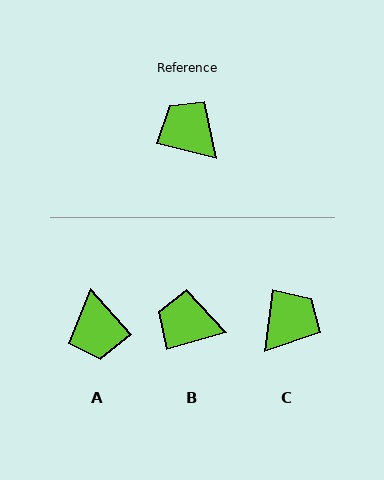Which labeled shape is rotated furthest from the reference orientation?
A, about 146 degrees away.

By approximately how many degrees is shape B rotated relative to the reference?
Approximately 30 degrees counter-clockwise.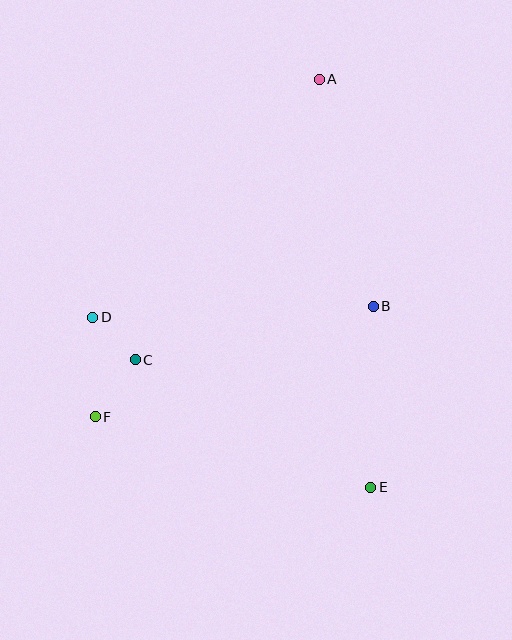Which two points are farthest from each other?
Points A and E are farthest from each other.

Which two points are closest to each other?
Points C and D are closest to each other.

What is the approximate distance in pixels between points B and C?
The distance between B and C is approximately 244 pixels.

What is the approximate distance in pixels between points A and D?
The distance between A and D is approximately 329 pixels.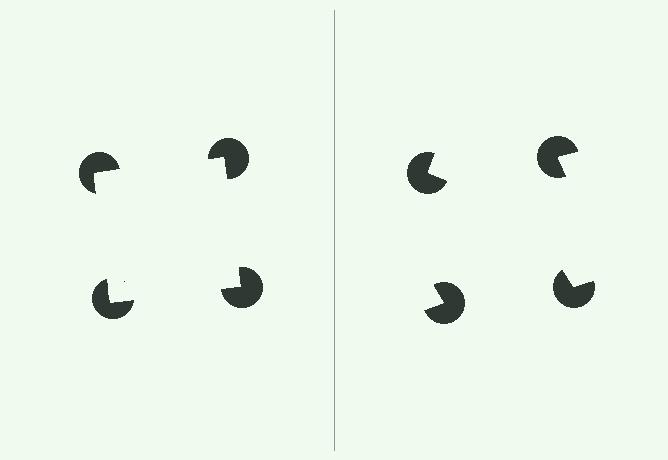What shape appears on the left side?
An illusory square.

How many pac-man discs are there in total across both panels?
8 — 4 on each side.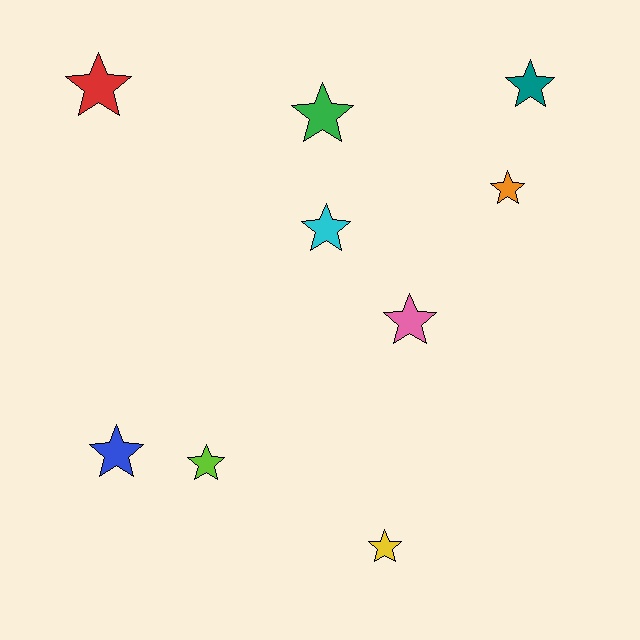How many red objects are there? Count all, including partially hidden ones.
There is 1 red object.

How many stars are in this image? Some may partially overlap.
There are 9 stars.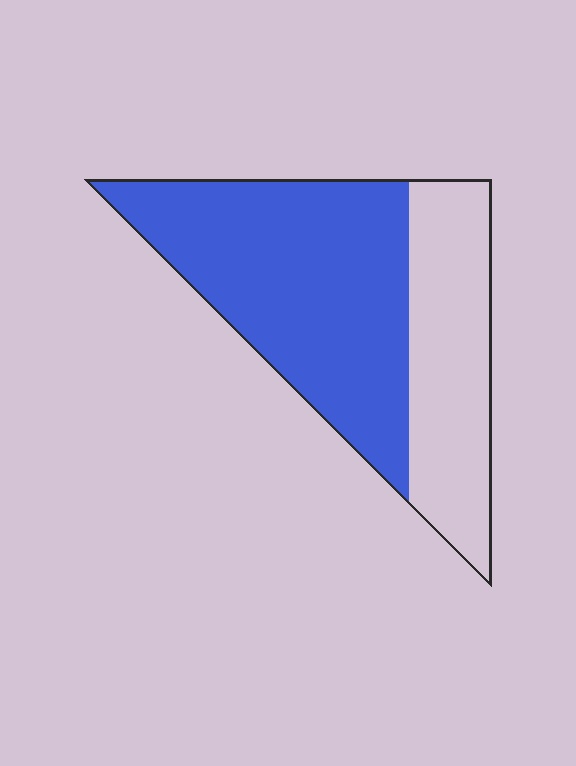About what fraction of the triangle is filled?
About five eighths (5/8).